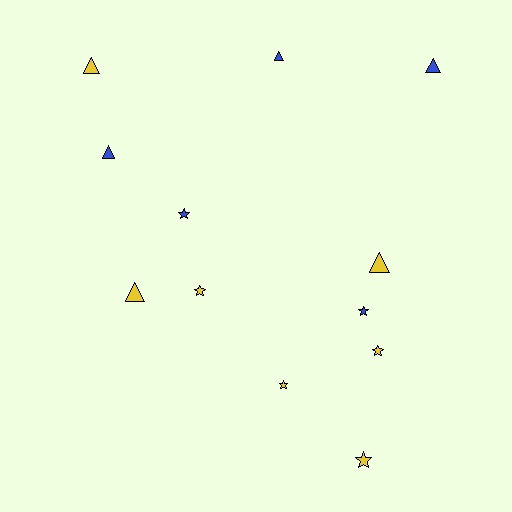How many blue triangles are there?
There are 3 blue triangles.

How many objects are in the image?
There are 12 objects.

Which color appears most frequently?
Yellow, with 7 objects.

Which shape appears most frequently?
Star, with 6 objects.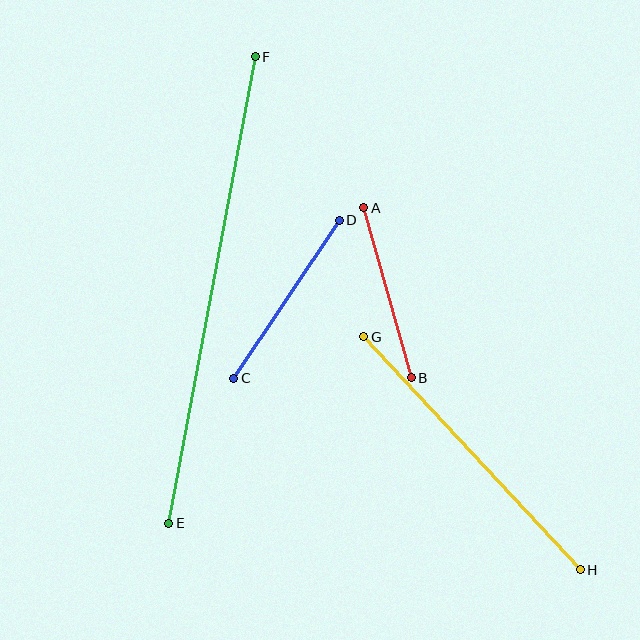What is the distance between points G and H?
The distance is approximately 318 pixels.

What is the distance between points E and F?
The distance is approximately 474 pixels.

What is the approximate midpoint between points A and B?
The midpoint is at approximately (387, 293) pixels.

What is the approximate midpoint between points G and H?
The midpoint is at approximately (472, 453) pixels.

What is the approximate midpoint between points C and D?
The midpoint is at approximately (286, 299) pixels.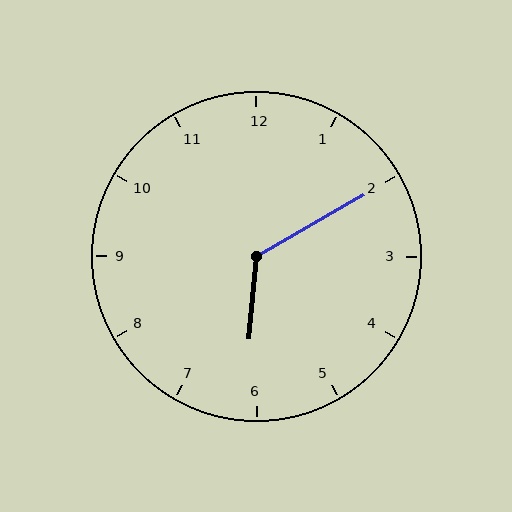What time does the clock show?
6:10.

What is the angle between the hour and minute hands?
Approximately 125 degrees.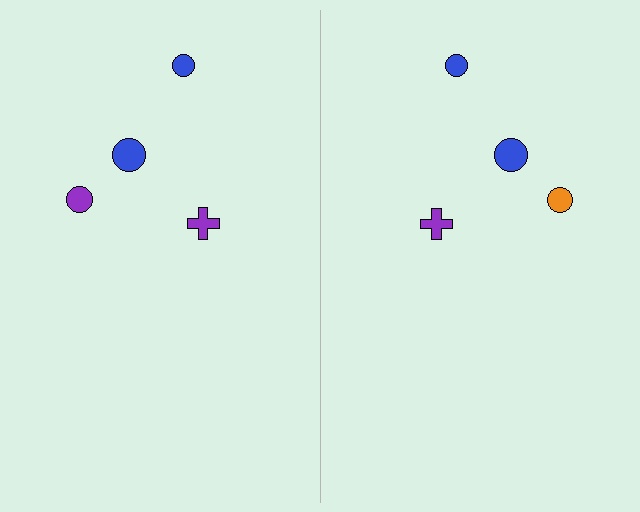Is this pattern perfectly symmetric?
No, the pattern is not perfectly symmetric. The orange circle on the right side breaks the symmetry — its mirror counterpart is purple.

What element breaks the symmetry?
The orange circle on the right side breaks the symmetry — its mirror counterpart is purple.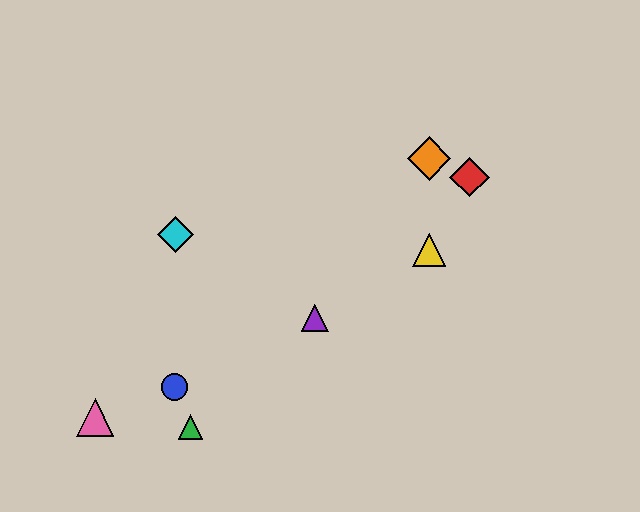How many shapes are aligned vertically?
2 shapes (the yellow triangle, the orange diamond) are aligned vertically.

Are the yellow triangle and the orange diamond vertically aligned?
Yes, both are at x≈429.